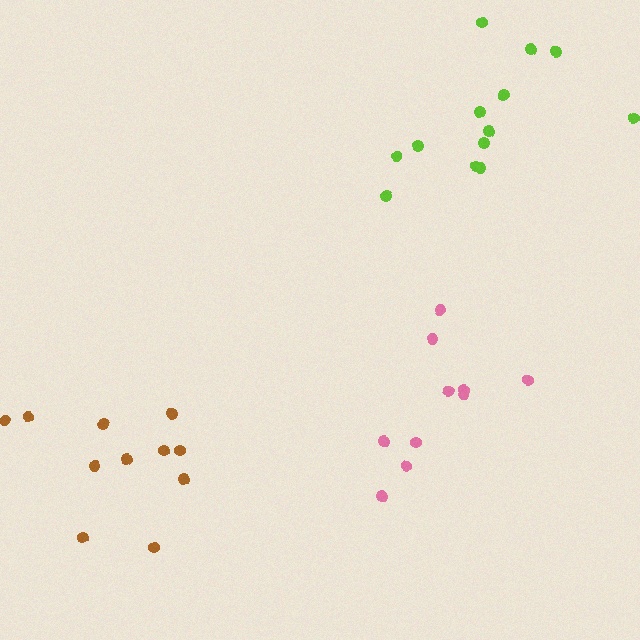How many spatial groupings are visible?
There are 3 spatial groupings.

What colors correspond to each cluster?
The clusters are colored: lime, pink, brown.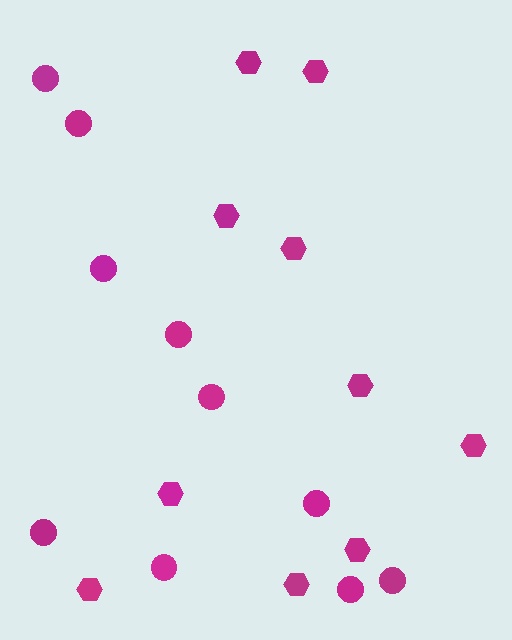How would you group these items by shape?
There are 2 groups: one group of hexagons (10) and one group of circles (10).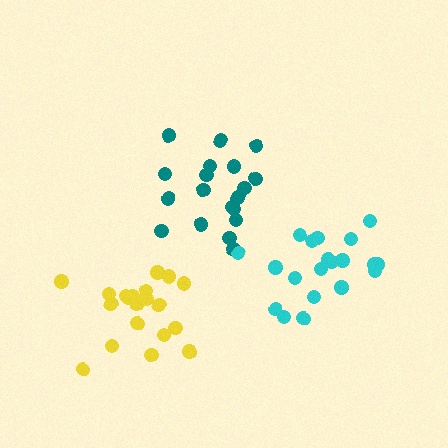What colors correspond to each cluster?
The clusters are colored: teal, cyan, yellow.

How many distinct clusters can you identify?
There are 3 distinct clusters.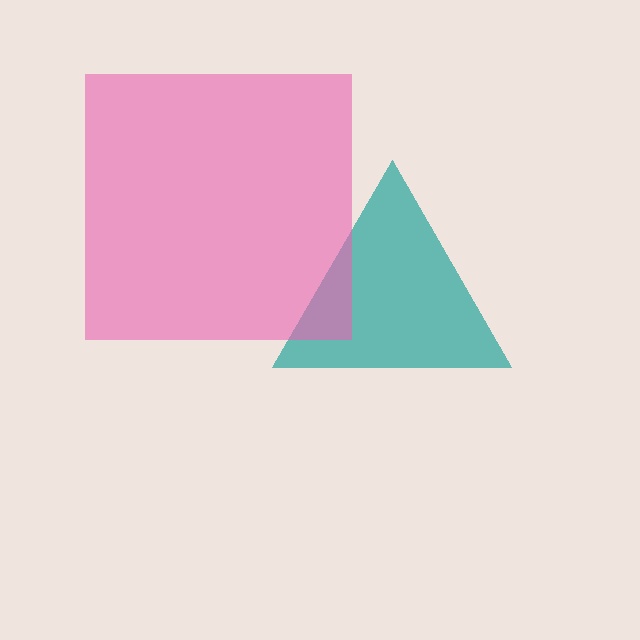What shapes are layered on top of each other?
The layered shapes are: a teal triangle, a pink square.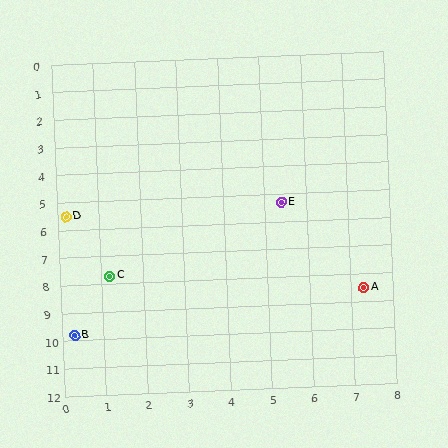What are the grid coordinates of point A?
Point A is at approximately (7.3, 8.5).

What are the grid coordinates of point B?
Point B is at approximately (0.3, 9.8).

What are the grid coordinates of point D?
Point D is at approximately (0.2, 5.5).